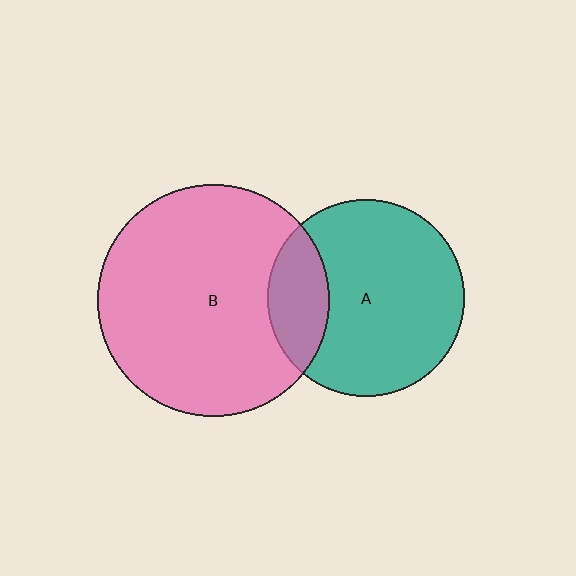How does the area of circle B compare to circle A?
Approximately 1.4 times.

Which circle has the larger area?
Circle B (pink).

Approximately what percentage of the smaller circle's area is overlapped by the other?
Approximately 20%.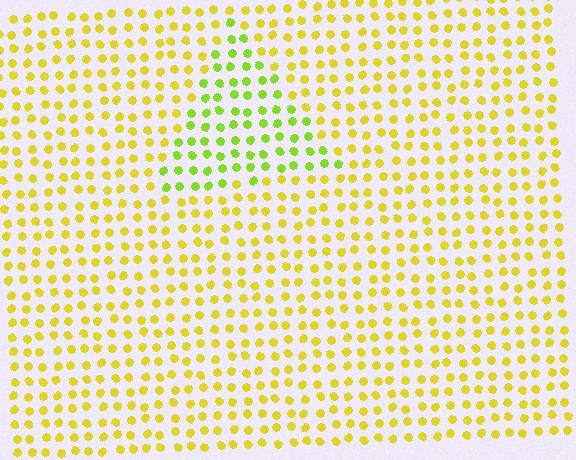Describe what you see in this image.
The image is filled with small yellow elements in a uniform arrangement. A triangle-shaped region is visible where the elements are tinted to a slightly different hue, forming a subtle color boundary.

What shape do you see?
I see a triangle.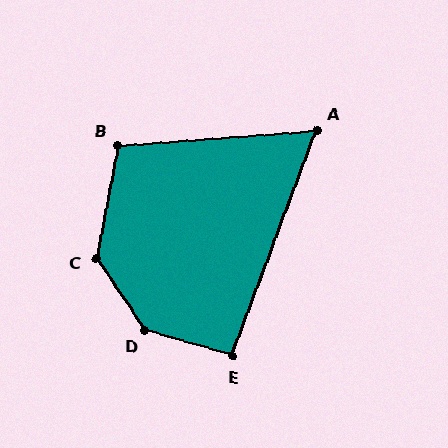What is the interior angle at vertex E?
Approximately 94 degrees (approximately right).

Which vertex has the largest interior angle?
D, at approximately 141 degrees.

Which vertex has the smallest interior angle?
A, at approximately 65 degrees.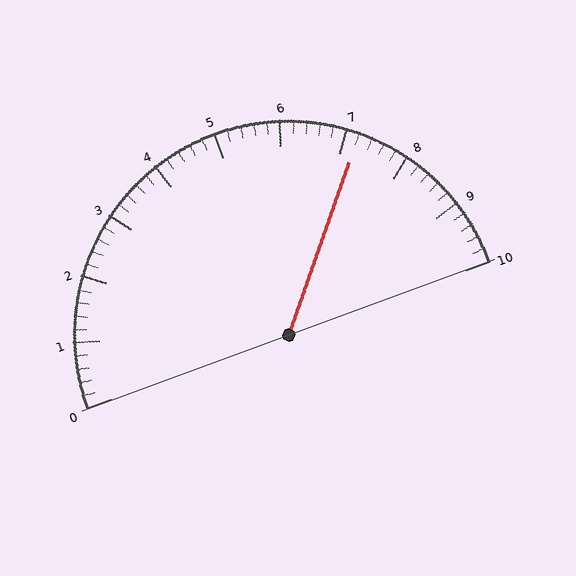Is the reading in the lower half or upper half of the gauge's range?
The reading is in the upper half of the range (0 to 10).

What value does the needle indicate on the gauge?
The needle indicates approximately 7.2.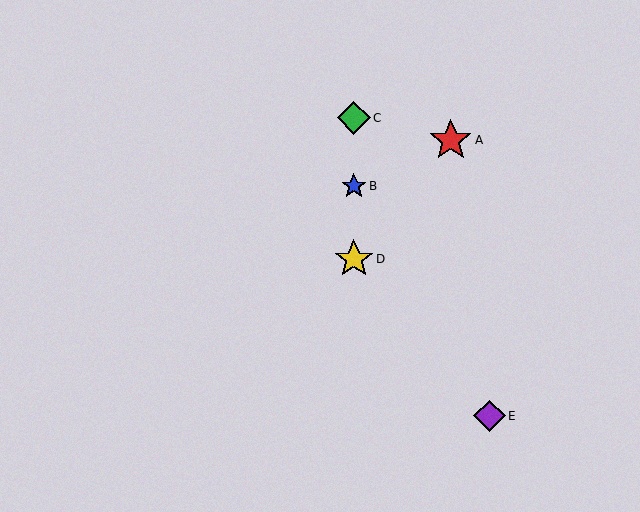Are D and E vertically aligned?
No, D is at x≈354 and E is at x≈489.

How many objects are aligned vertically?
3 objects (B, C, D) are aligned vertically.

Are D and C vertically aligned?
Yes, both are at x≈354.